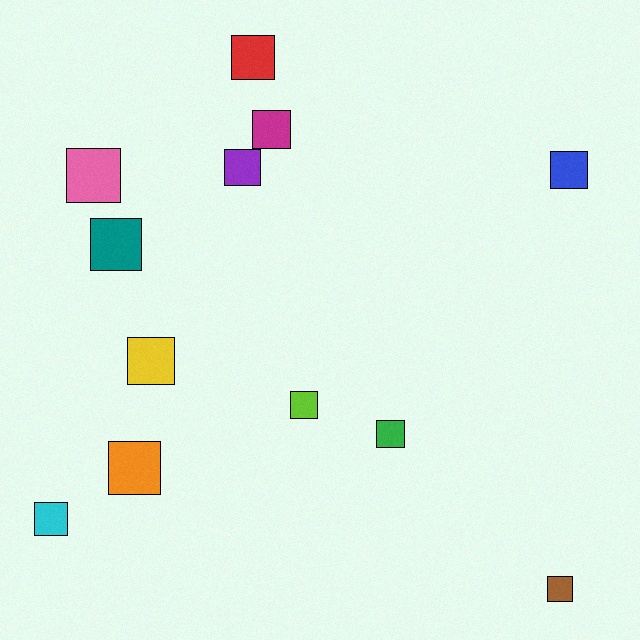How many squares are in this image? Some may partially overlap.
There are 12 squares.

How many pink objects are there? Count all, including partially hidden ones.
There is 1 pink object.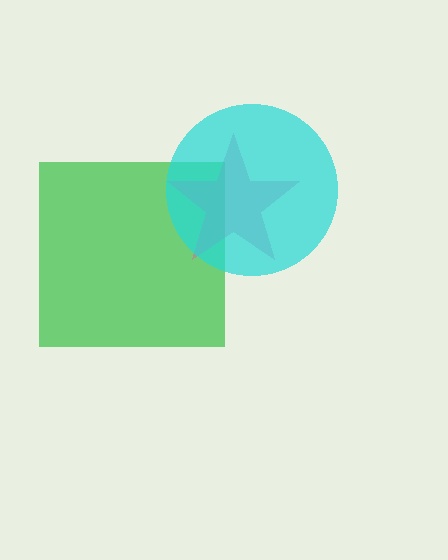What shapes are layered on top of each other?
The layered shapes are: a green square, a pink star, a cyan circle.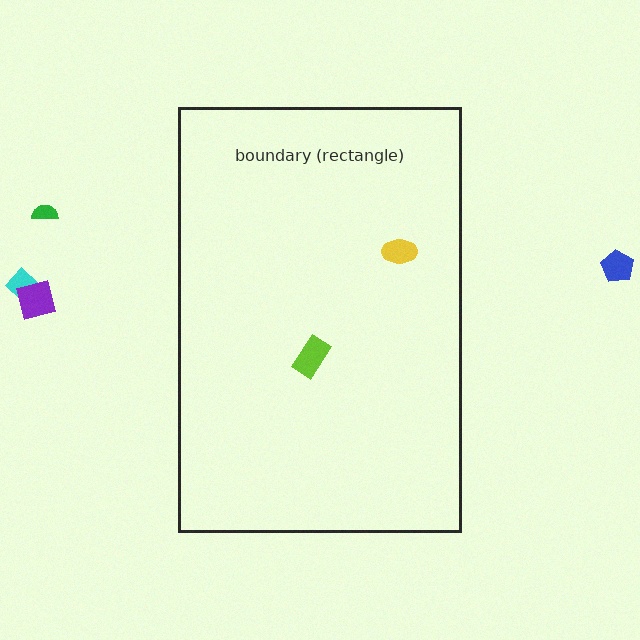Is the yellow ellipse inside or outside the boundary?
Inside.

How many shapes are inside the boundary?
2 inside, 4 outside.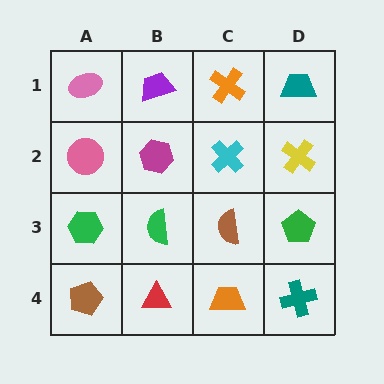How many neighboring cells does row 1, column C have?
3.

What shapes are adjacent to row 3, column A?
A pink circle (row 2, column A), a brown pentagon (row 4, column A), a green semicircle (row 3, column B).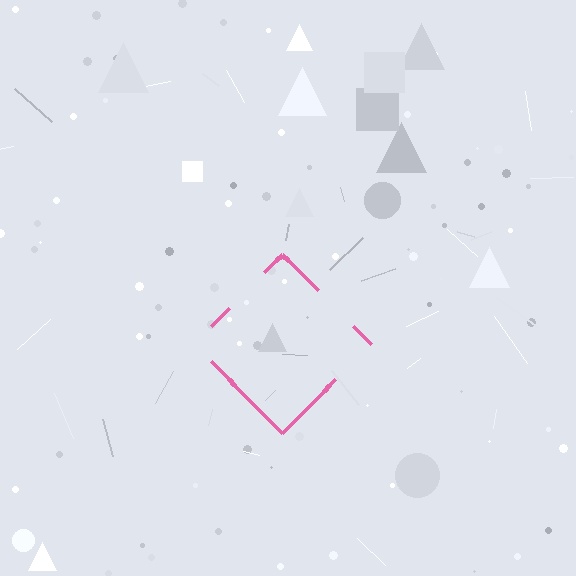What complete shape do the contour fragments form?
The contour fragments form a diamond.